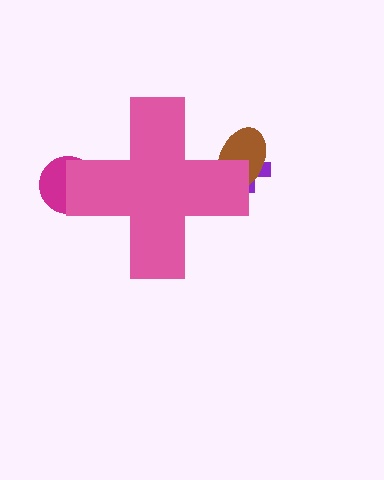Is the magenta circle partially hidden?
Yes, the magenta circle is partially hidden behind the pink cross.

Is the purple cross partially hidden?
Yes, the purple cross is partially hidden behind the pink cross.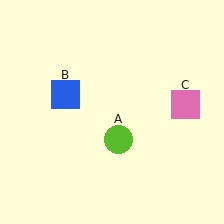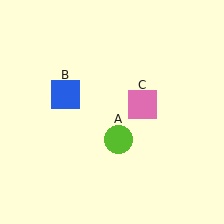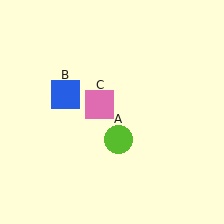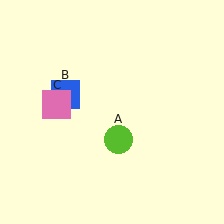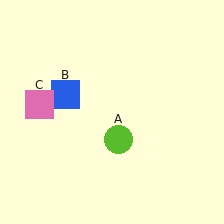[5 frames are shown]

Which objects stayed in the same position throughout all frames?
Lime circle (object A) and blue square (object B) remained stationary.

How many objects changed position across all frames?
1 object changed position: pink square (object C).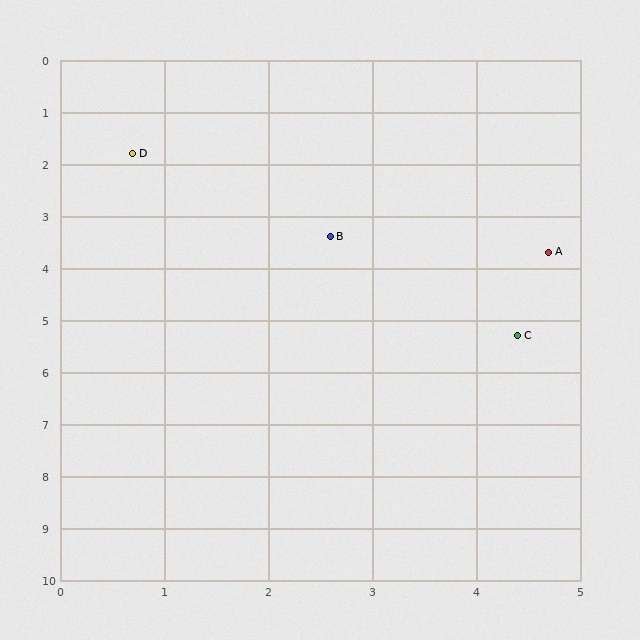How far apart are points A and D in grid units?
Points A and D are about 4.4 grid units apart.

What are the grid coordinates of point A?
Point A is at approximately (4.7, 3.7).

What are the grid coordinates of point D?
Point D is at approximately (0.7, 1.8).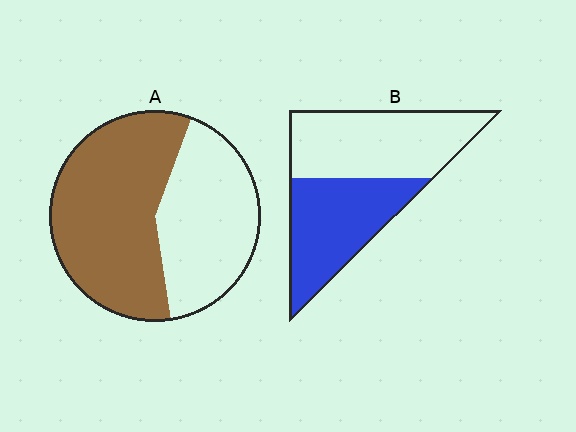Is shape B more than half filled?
Roughly half.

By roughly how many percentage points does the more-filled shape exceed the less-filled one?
By roughly 10 percentage points (A over B).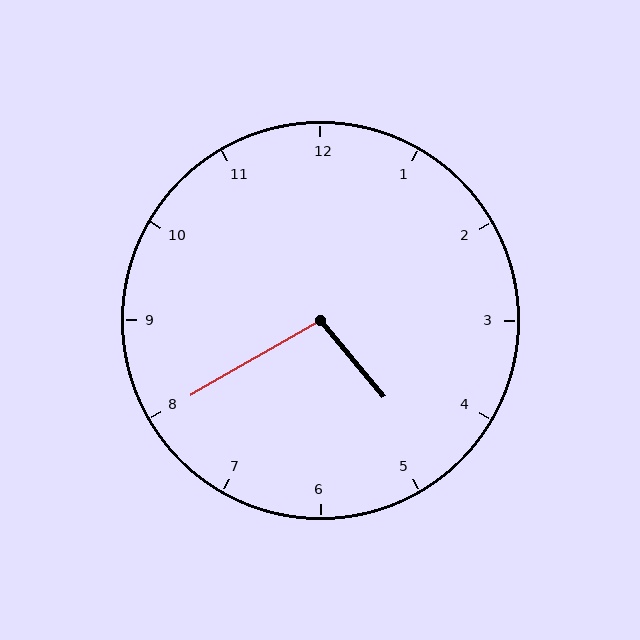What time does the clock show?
4:40.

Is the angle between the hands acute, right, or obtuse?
It is obtuse.